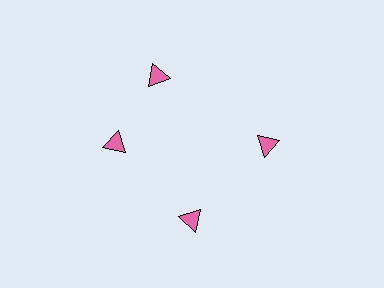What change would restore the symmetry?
The symmetry would be restored by rotating it back into even spacing with its neighbors so that all 4 triangles sit at equal angles and equal distance from the center.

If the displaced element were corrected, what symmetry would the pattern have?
It would have 4-fold rotational symmetry — the pattern would map onto itself every 90 degrees.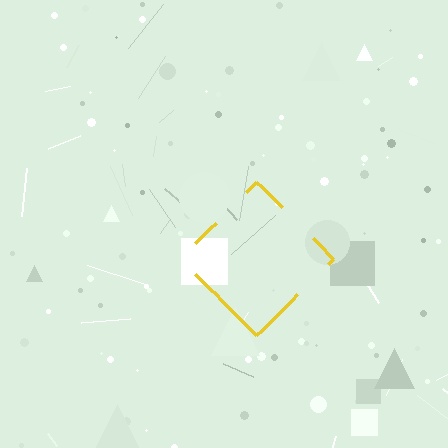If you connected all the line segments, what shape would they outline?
They would outline a diamond.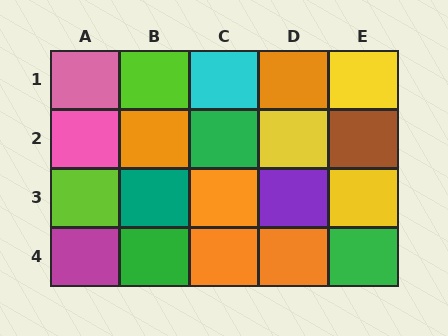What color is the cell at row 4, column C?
Orange.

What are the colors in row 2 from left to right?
Pink, orange, green, yellow, brown.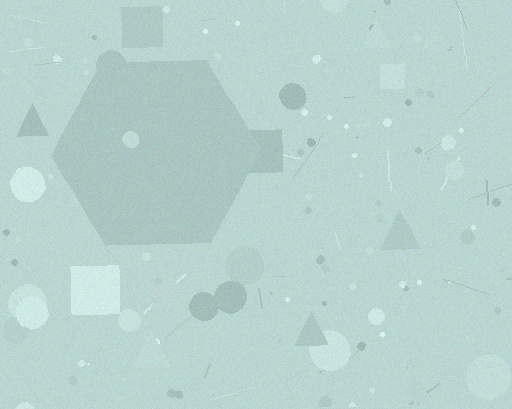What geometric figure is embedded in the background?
A hexagon is embedded in the background.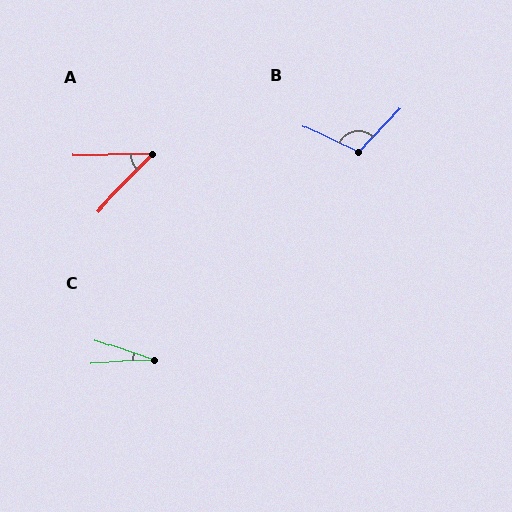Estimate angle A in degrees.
Approximately 46 degrees.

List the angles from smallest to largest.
C (21°), A (46°), B (108°).